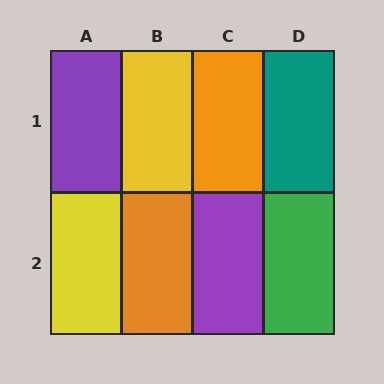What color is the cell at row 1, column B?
Yellow.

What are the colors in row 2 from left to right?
Yellow, orange, purple, green.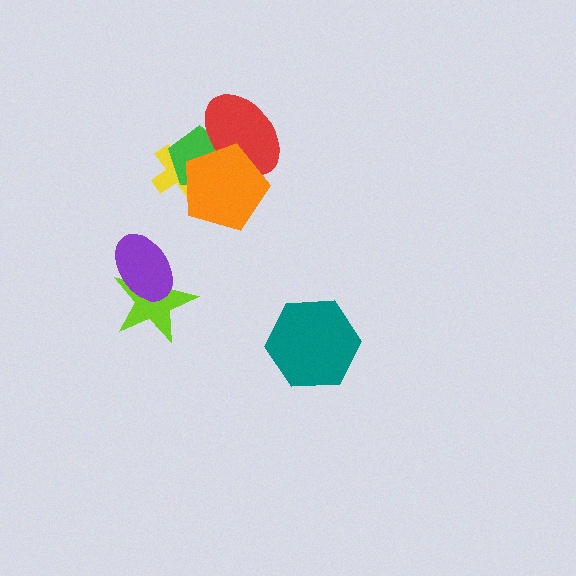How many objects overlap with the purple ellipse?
1 object overlaps with the purple ellipse.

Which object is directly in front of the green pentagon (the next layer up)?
The red ellipse is directly in front of the green pentagon.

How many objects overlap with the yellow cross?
2 objects overlap with the yellow cross.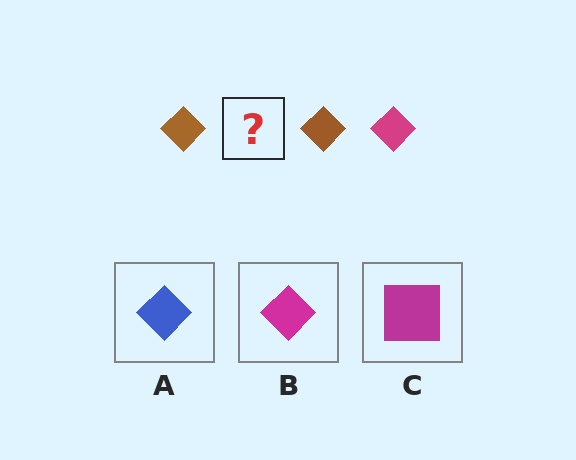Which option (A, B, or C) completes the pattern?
B.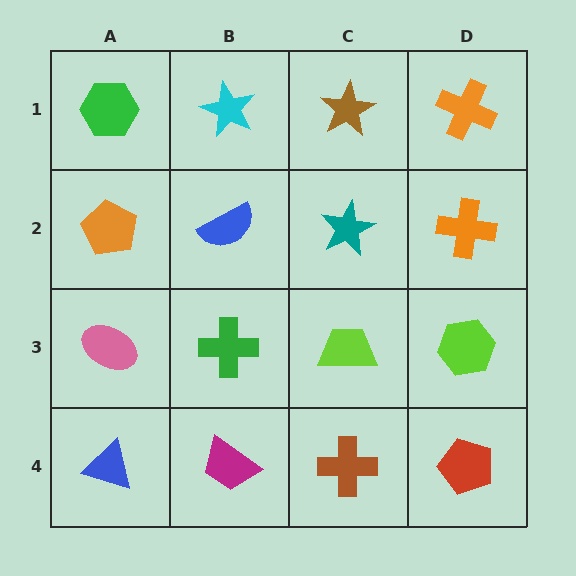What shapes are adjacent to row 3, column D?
An orange cross (row 2, column D), a red pentagon (row 4, column D), a lime trapezoid (row 3, column C).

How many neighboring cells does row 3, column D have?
3.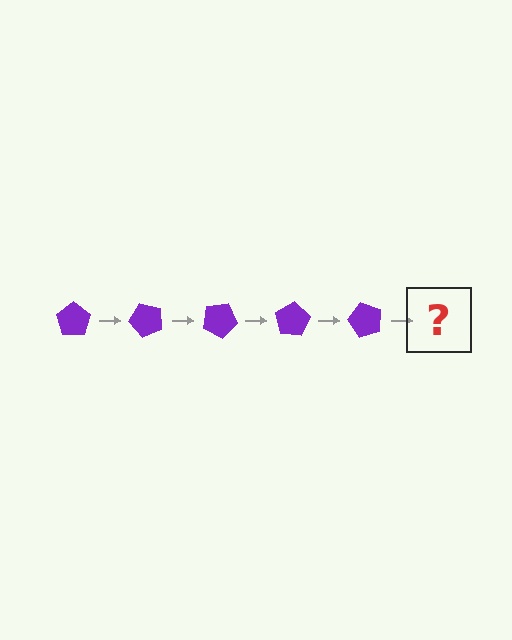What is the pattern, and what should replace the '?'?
The pattern is that the pentagon rotates 50 degrees each step. The '?' should be a purple pentagon rotated 250 degrees.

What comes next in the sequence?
The next element should be a purple pentagon rotated 250 degrees.